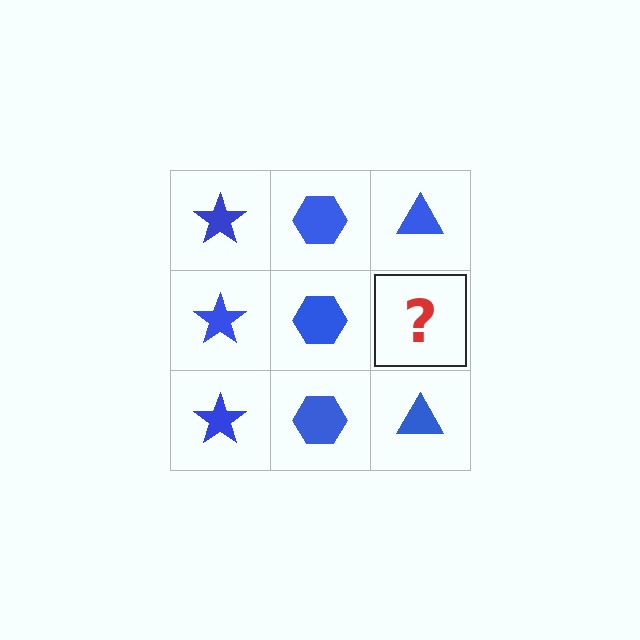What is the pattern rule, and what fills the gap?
The rule is that each column has a consistent shape. The gap should be filled with a blue triangle.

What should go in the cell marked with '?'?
The missing cell should contain a blue triangle.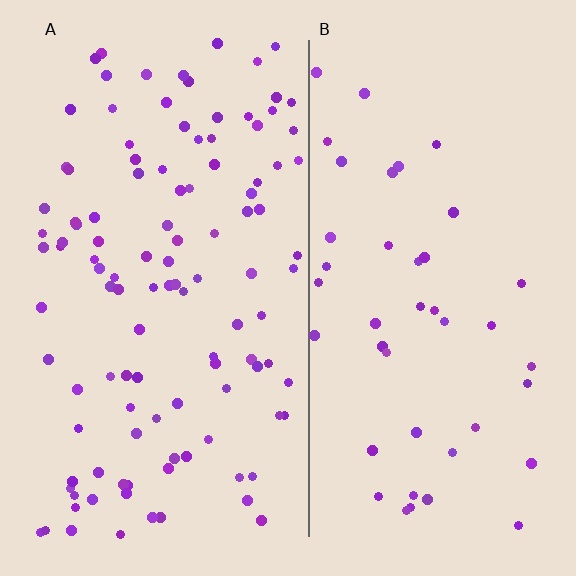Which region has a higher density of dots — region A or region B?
A (the left).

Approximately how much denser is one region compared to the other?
Approximately 2.6× — region A over region B.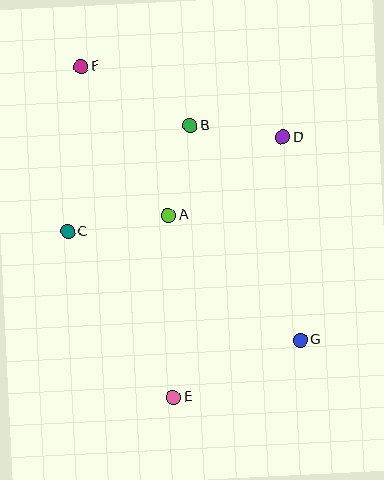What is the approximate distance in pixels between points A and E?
The distance between A and E is approximately 182 pixels.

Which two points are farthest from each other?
Points F and G are farthest from each other.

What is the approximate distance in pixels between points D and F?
The distance between D and F is approximately 213 pixels.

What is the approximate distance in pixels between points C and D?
The distance between C and D is approximately 235 pixels.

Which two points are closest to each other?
Points A and B are closest to each other.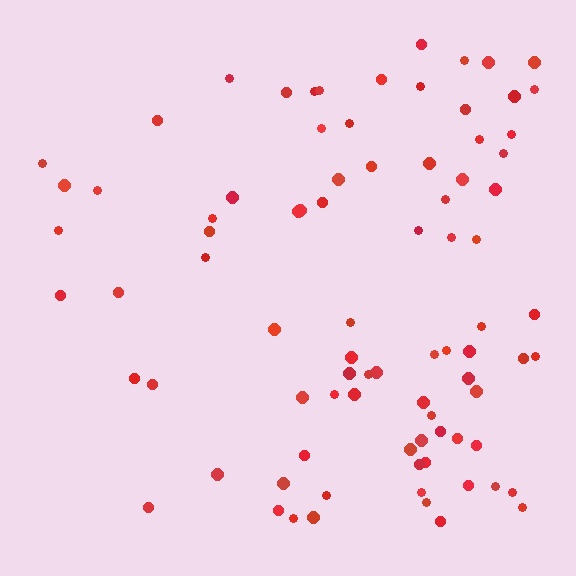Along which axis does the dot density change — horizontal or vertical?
Horizontal.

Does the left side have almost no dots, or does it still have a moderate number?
Still a moderate number, just noticeably fewer than the right.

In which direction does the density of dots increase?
From left to right, with the right side densest.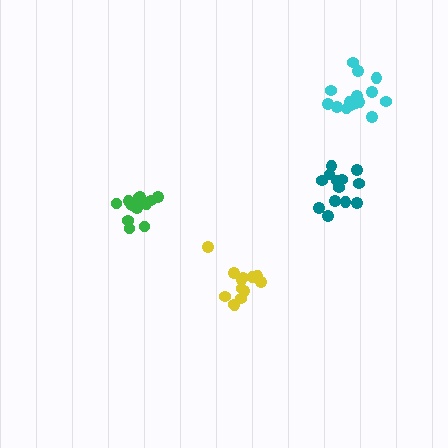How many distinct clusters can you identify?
There are 4 distinct clusters.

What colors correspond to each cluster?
The clusters are colored: teal, yellow, cyan, green.